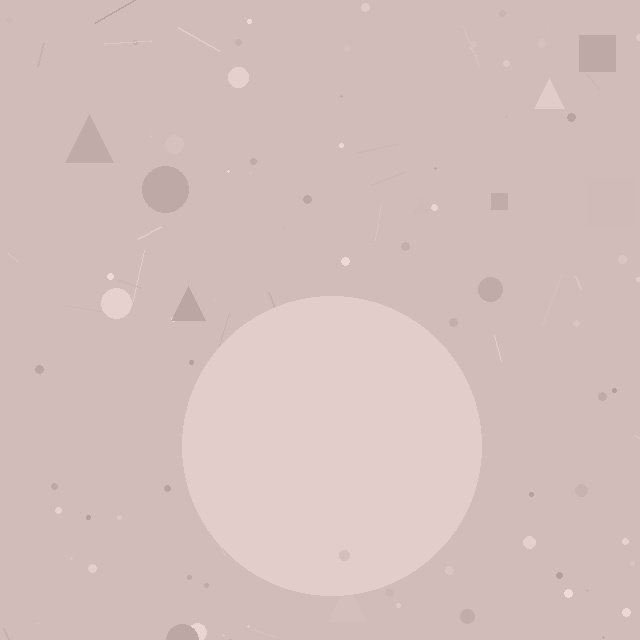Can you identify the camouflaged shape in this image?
The camouflaged shape is a circle.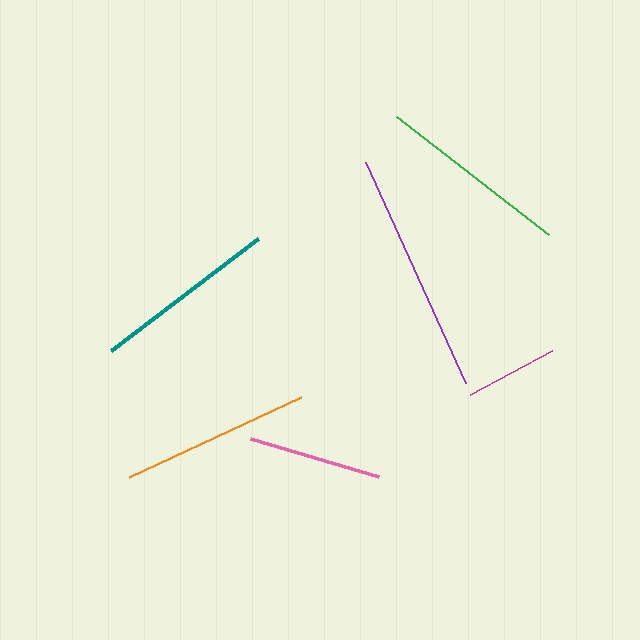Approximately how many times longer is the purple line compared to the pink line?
The purple line is approximately 1.8 times the length of the pink line.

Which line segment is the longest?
The purple line is the longest at approximately 242 pixels.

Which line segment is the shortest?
The magenta line is the shortest at approximately 92 pixels.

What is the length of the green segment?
The green segment is approximately 193 pixels long.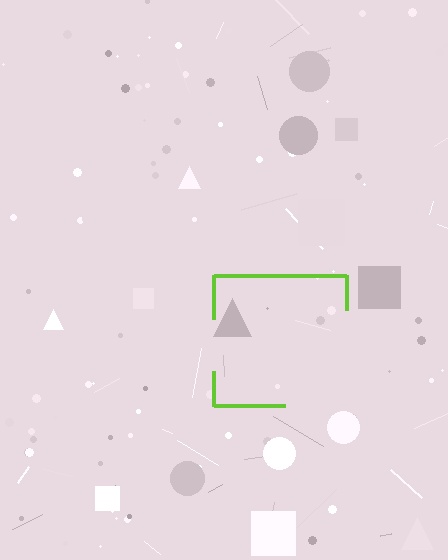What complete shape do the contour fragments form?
The contour fragments form a square.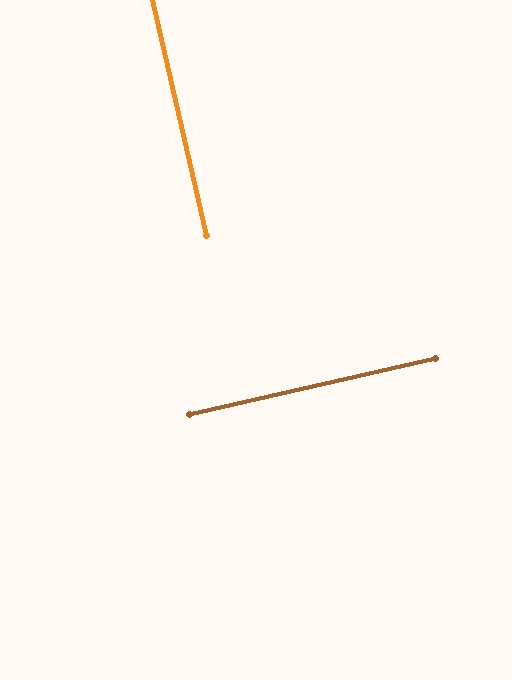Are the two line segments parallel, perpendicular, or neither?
Perpendicular — they meet at approximately 90°.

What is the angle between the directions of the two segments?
Approximately 90 degrees.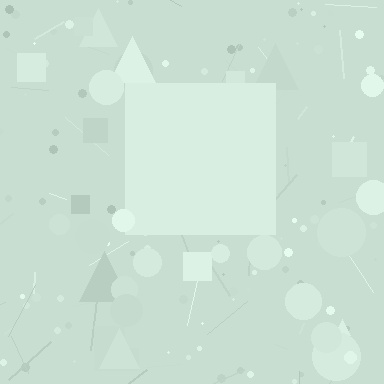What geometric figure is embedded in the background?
A square is embedded in the background.